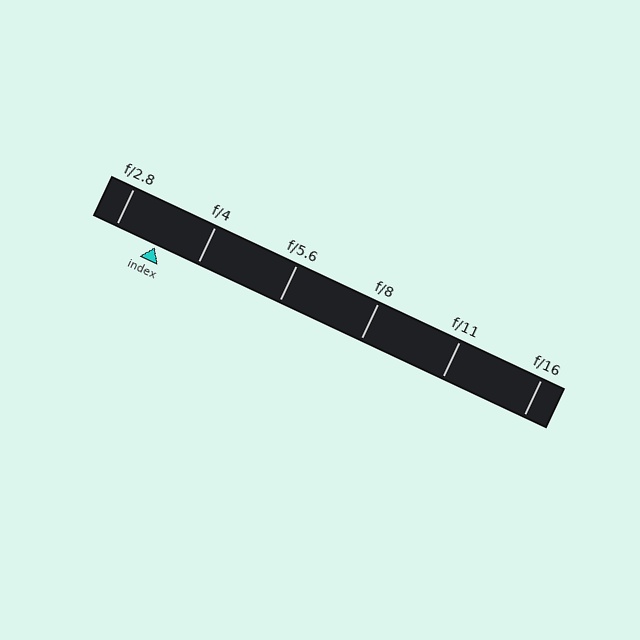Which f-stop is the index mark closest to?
The index mark is closest to f/2.8.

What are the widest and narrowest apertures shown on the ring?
The widest aperture shown is f/2.8 and the narrowest is f/16.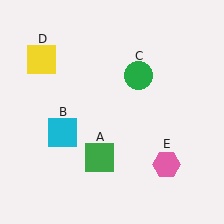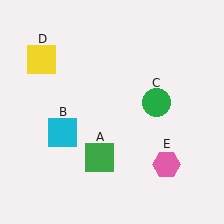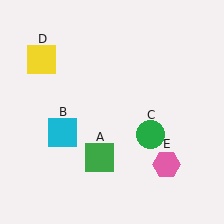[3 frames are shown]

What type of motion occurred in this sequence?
The green circle (object C) rotated clockwise around the center of the scene.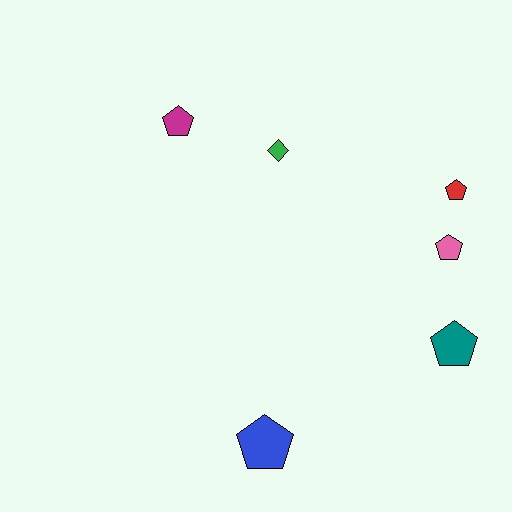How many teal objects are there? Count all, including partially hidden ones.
There is 1 teal object.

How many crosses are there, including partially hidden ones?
There are no crosses.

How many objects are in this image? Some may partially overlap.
There are 6 objects.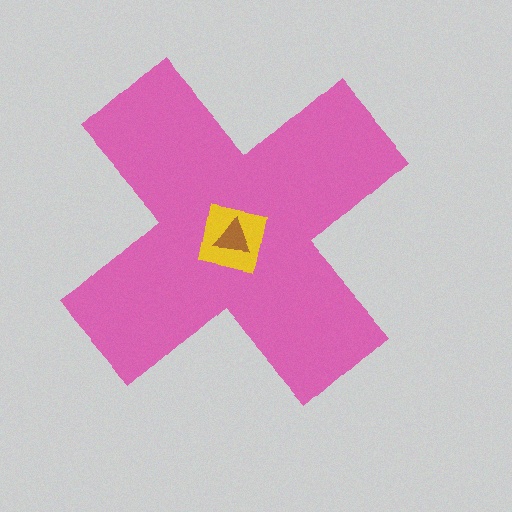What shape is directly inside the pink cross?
The yellow square.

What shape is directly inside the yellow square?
The brown triangle.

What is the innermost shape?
The brown triangle.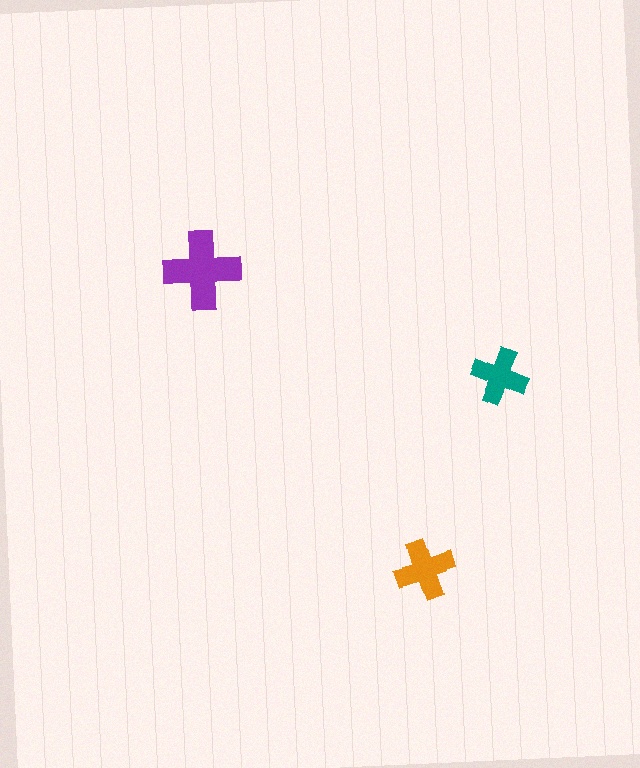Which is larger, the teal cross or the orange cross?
The orange one.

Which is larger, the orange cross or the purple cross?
The purple one.